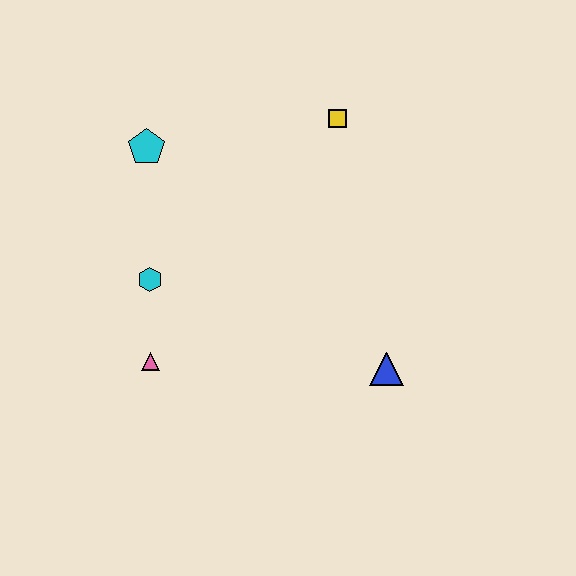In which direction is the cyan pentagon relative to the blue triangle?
The cyan pentagon is to the left of the blue triangle.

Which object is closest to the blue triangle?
The pink triangle is closest to the blue triangle.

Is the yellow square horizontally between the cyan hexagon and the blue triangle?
Yes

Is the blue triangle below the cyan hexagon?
Yes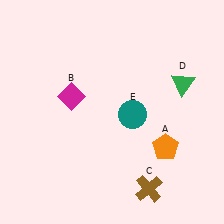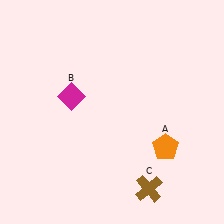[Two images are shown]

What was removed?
The teal circle (E), the green triangle (D) were removed in Image 2.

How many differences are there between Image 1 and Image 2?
There are 2 differences between the two images.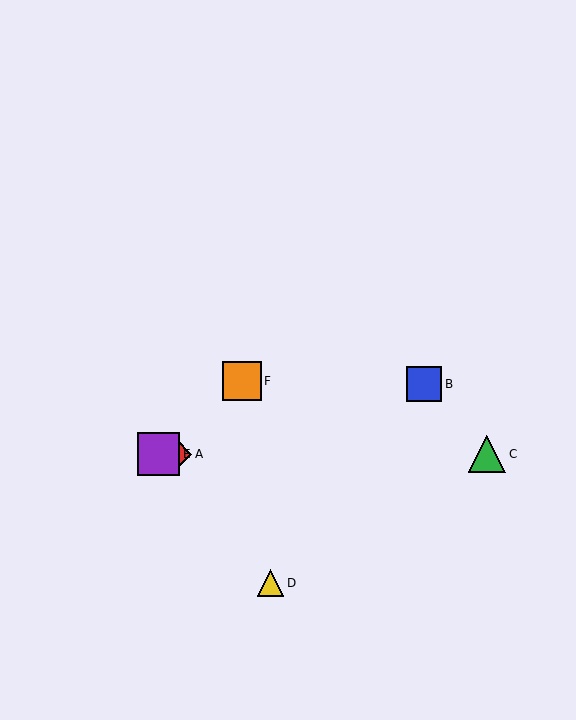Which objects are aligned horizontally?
Objects A, C, E are aligned horizontally.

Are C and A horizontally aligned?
Yes, both are at y≈454.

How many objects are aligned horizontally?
3 objects (A, C, E) are aligned horizontally.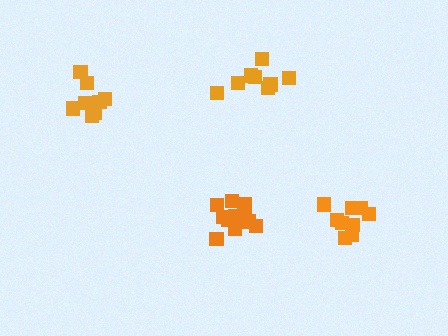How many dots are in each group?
Group 1: 8 dots, Group 2: 12 dots, Group 3: 9 dots, Group 4: 8 dots (37 total).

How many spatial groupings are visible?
There are 4 spatial groupings.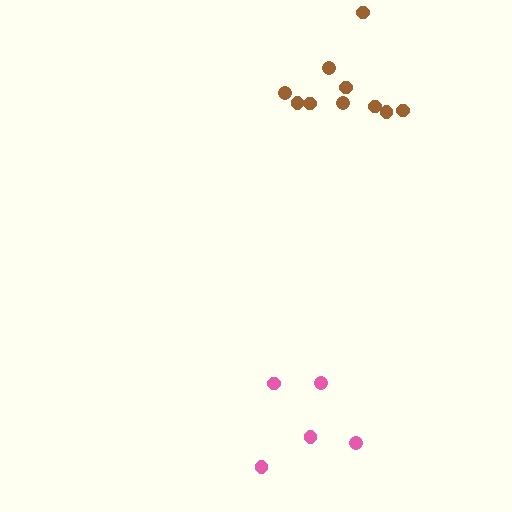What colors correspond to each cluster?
The clusters are colored: brown, pink.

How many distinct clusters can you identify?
There are 2 distinct clusters.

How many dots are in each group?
Group 1: 10 dots, Group 2: 5 dots (15 total).